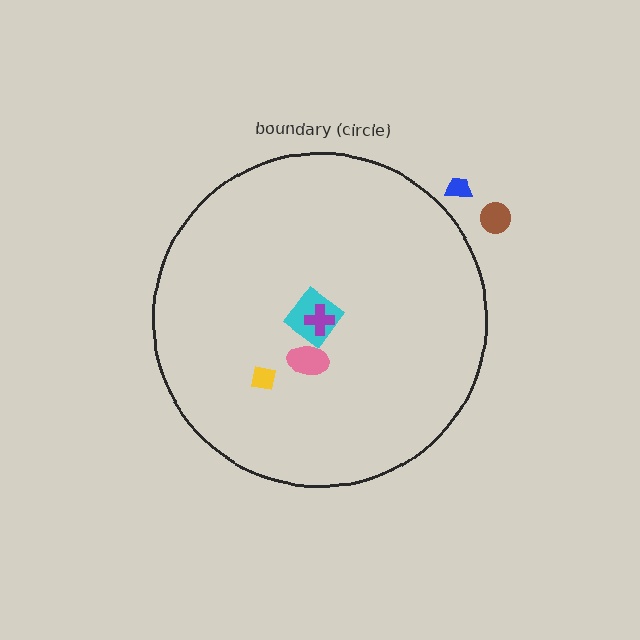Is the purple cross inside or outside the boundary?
Inside.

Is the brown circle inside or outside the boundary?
Outside.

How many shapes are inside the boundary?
4 inside, 2 outside.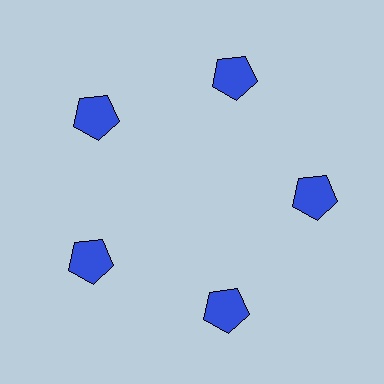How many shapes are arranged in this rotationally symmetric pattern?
There are 5 shapes, arranged in 5 groups of 1.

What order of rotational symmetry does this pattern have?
This pattern has 5-fold rotational symmetry.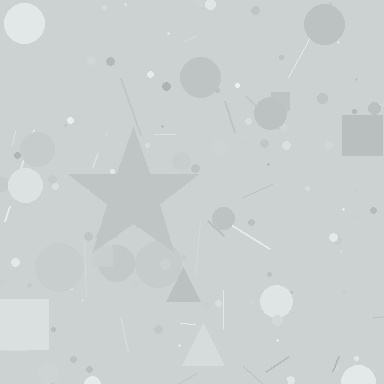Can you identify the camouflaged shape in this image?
The camouflaged shape is a star.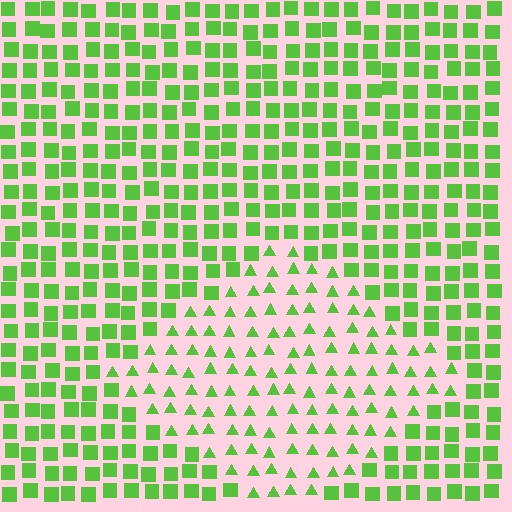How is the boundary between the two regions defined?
The boundary is defined by a change in element shape: triangles inside vs. squares outside. All elements share the same color and spacing.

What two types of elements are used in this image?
The image uses triangles inside the diamond region and squares outside it.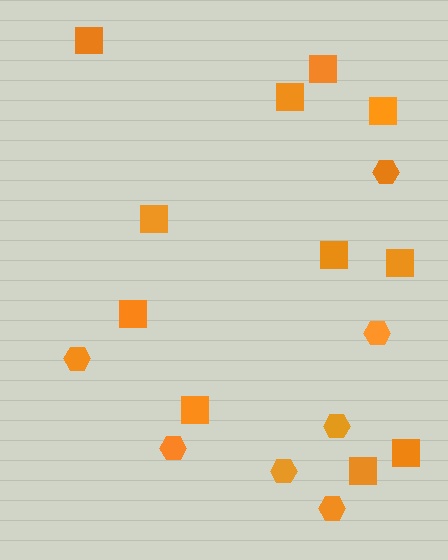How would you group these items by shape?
There are 2 groups: one group of hexagons (7) and one group of squares (11).